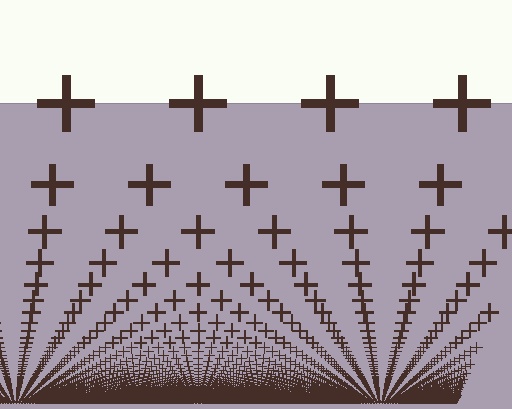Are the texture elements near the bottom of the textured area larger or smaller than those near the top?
Smaller. The gradient is inverted — elements near the bottom are smaller and denser.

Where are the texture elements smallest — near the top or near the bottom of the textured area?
Near the bottom.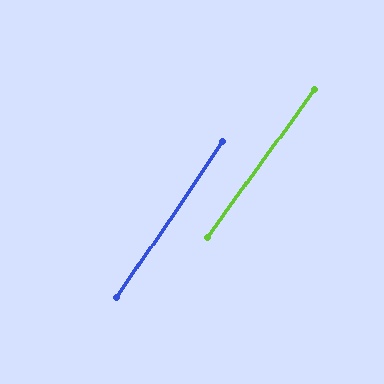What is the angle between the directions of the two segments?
Approximately 2 degrees.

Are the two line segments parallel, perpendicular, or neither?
Parallel — their directions differ by only 1.6°.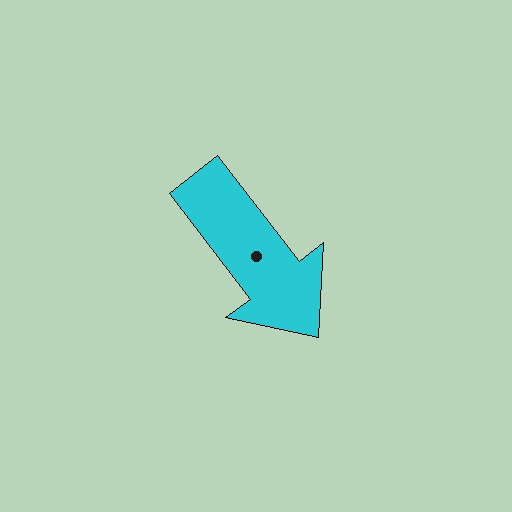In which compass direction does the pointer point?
Southeast.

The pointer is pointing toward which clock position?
Roughly 5 o'clock.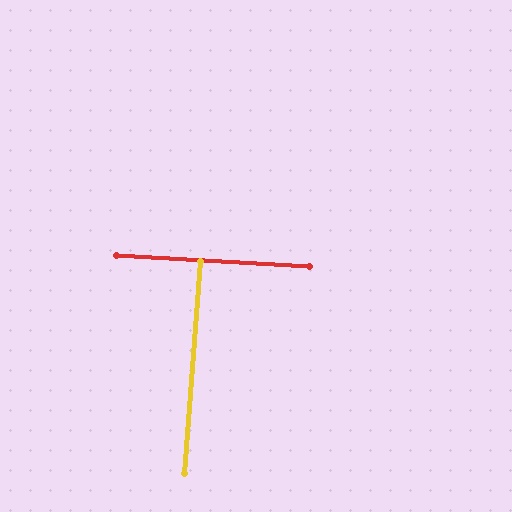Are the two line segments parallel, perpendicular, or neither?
Perpendicular — they meet at approximately 89°.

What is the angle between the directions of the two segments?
Approximately 89 degrees.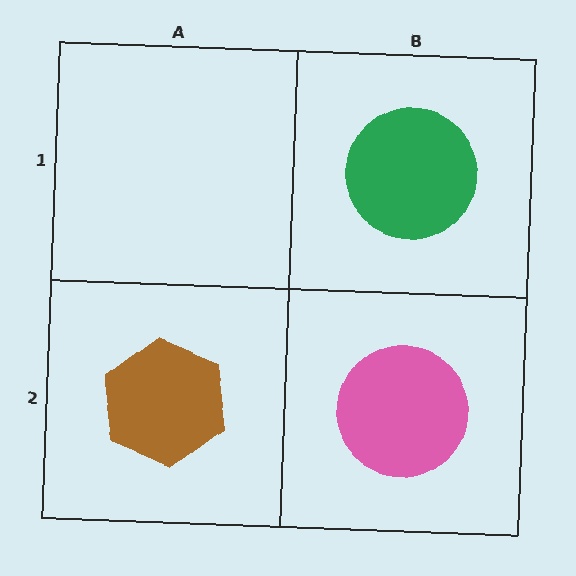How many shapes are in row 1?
1 shape.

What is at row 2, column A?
A brown hexagon.